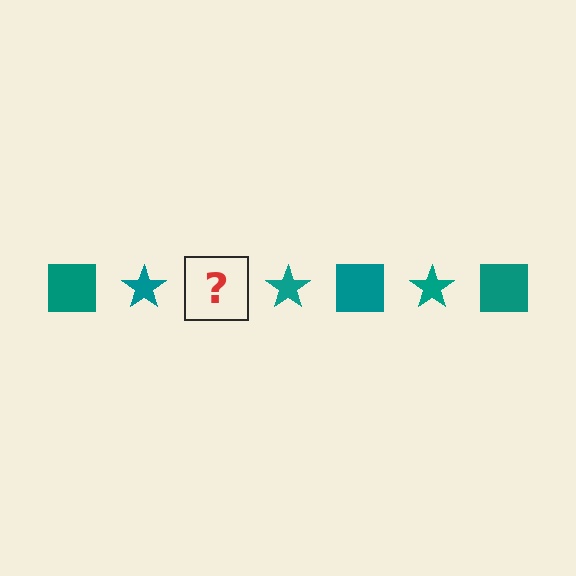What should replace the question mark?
The question mark should be replaced with a teal square.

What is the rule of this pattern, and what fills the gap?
The rule is that the pattern cycles through square, star shapes in teal. The gap should be filled with a teal square.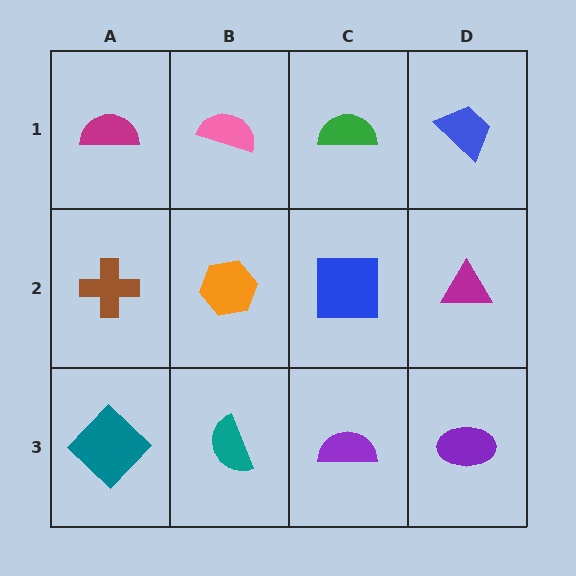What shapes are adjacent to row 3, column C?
A blue square (row 2, column C), a teal semicircle (row 3, column B), a purple ellipse (row 3, column D).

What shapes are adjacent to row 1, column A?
A brown cross (row 2, column A), a pink semicircle (row 1, column B).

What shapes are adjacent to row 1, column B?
An orange hexagon (row 2, column B), a magenta semicircle (row 1, column A), a green semicircle (row 1, column C).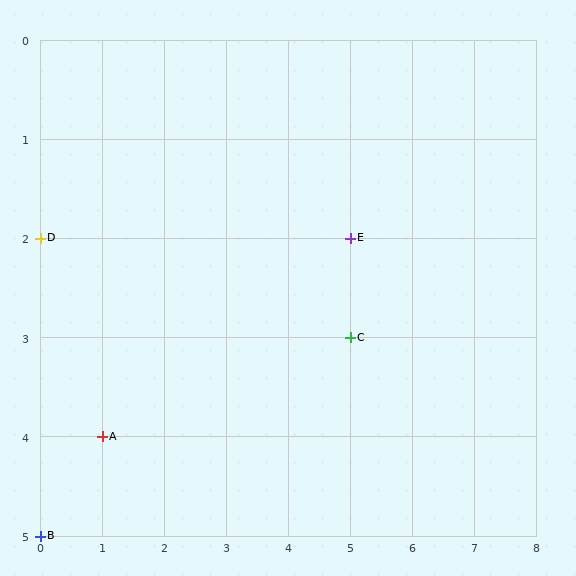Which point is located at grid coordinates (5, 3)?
Point C is at (5, 3).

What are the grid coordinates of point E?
Point E is at grid coordinates (5, 2).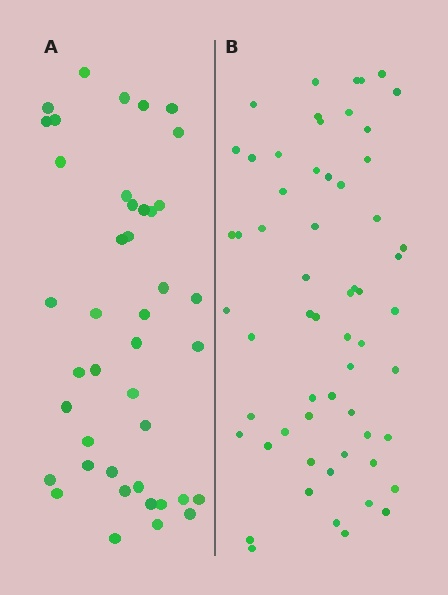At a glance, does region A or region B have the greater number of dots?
Region B (the right region) has more dots.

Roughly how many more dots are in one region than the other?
Region B has approximately 20 more dots than region A.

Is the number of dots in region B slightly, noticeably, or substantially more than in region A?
Region B has noticeably more, but not dramatically so. The ratio is roughly 1.4 to 1.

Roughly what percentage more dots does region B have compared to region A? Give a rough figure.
About 45% more.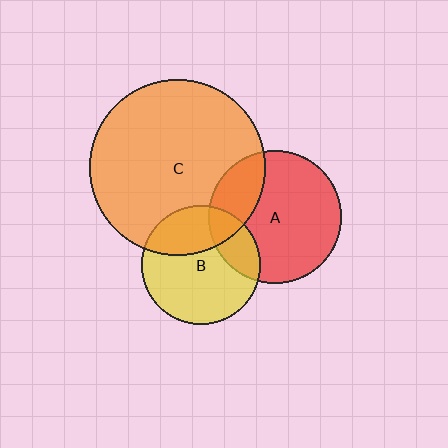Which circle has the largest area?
Circle C (orange).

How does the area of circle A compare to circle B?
Approximately 1.2 times.